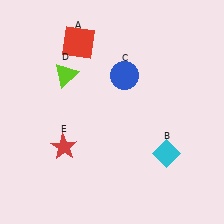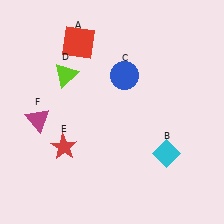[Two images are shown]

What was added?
A magenta triangle (F) was added in Image 2.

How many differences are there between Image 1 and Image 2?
There is 1 difference between the two images.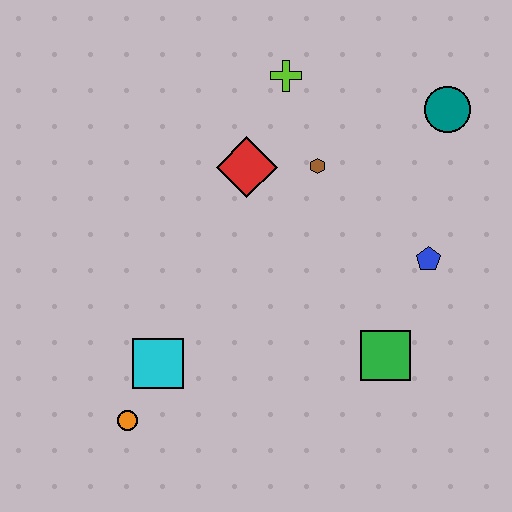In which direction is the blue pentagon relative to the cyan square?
The blue pentagon is to the right of the cyan square.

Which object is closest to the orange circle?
The cyan square is closest to the orange circle.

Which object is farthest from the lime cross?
The orange circle is farthest from the lime cross.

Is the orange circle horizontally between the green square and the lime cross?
No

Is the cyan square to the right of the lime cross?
No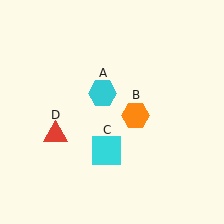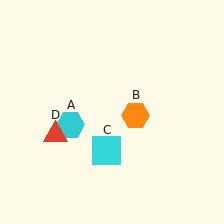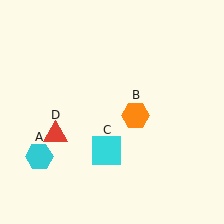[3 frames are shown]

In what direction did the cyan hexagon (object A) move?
The cyan hexagon (object A) moved down and to the left.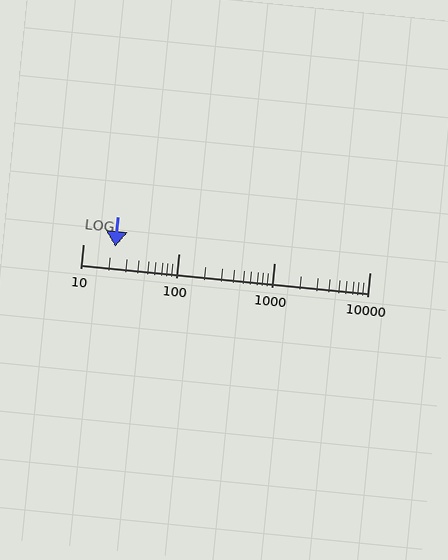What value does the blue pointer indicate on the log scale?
The pointer indicates approximately 22.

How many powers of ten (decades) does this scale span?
The scale spans 3 decades, from 10 to 10000.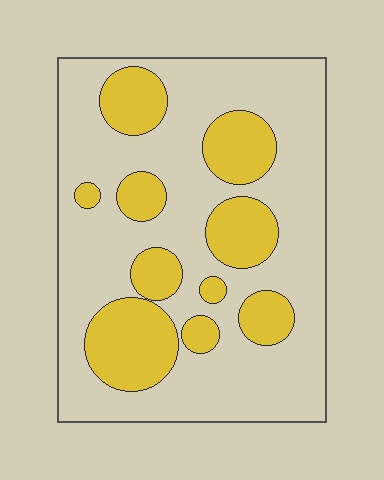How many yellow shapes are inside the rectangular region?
10.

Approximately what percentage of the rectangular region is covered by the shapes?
Approximately 30%.